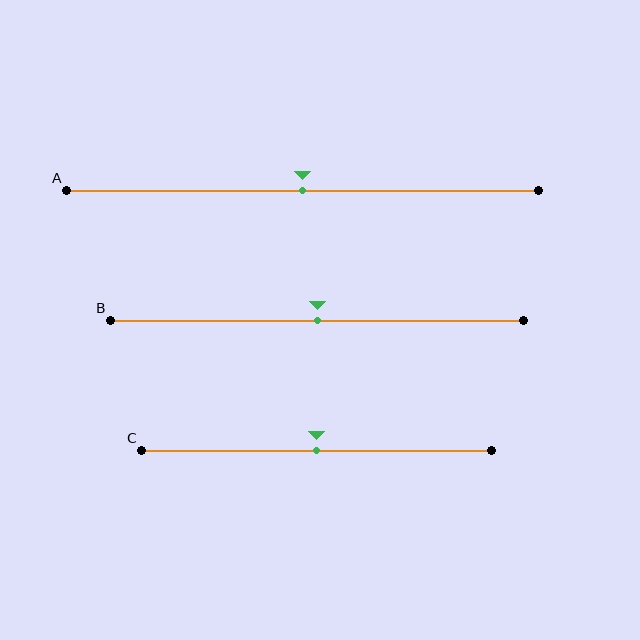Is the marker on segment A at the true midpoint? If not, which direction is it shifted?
Yes, the marker on segment A is at the true midpoint.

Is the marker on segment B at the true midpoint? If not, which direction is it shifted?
Yes, the marker on segment B is at the true midpoint.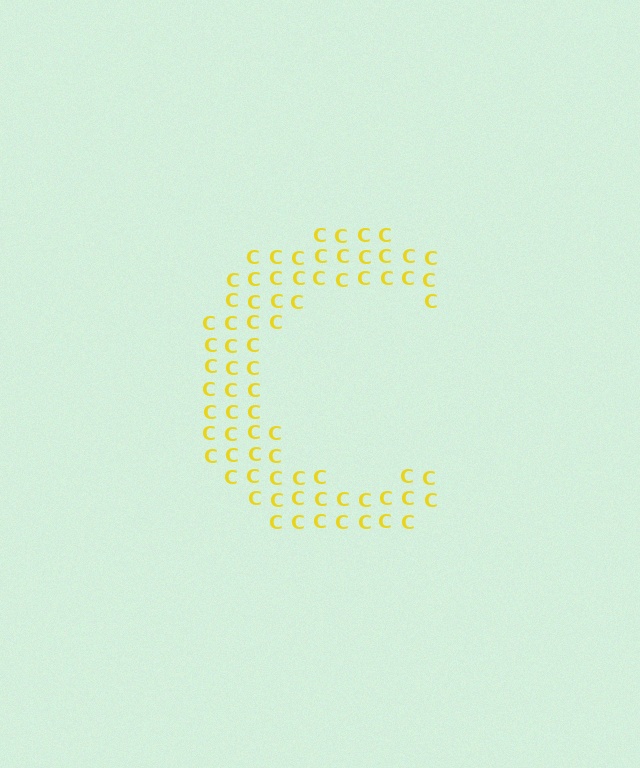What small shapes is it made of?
It is made of small letter C's.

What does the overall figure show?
The overall figure shows the letter C.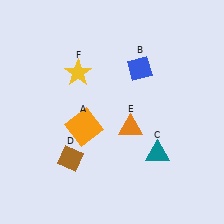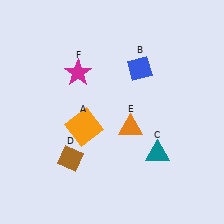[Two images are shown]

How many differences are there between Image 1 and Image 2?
There is 1 difference between the two images.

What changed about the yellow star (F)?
In Image 1, F is yellow. In Image 2, it changed to magenta.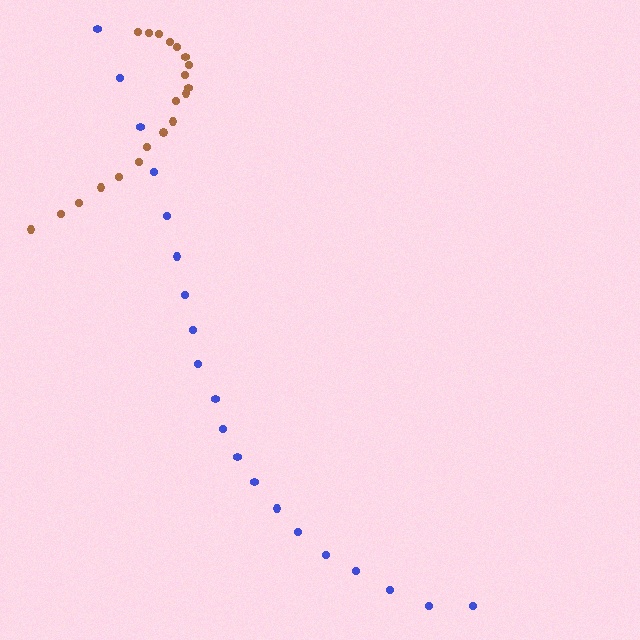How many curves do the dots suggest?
There are 2 distinct paths.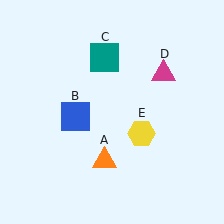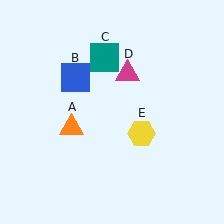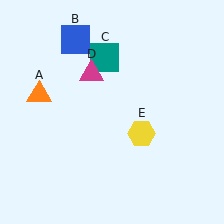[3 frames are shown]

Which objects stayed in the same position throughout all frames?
Teal square (object C) and yellow hexagon (object E) remained stationary.